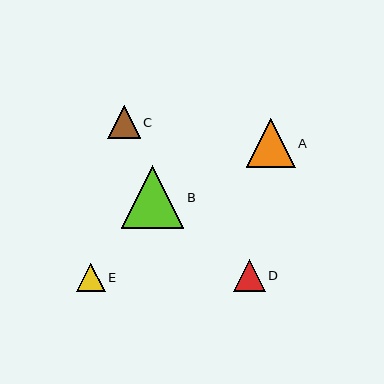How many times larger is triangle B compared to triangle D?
Triangle B is approximately 2.0 times the size of triangle D.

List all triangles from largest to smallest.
From largest to smallest: B, A, C, D, E.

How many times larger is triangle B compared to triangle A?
Triangle B is approximately 1.3 times the size of triangle A.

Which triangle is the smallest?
Triangle E is the smallest with a size of approximately 28 pixels.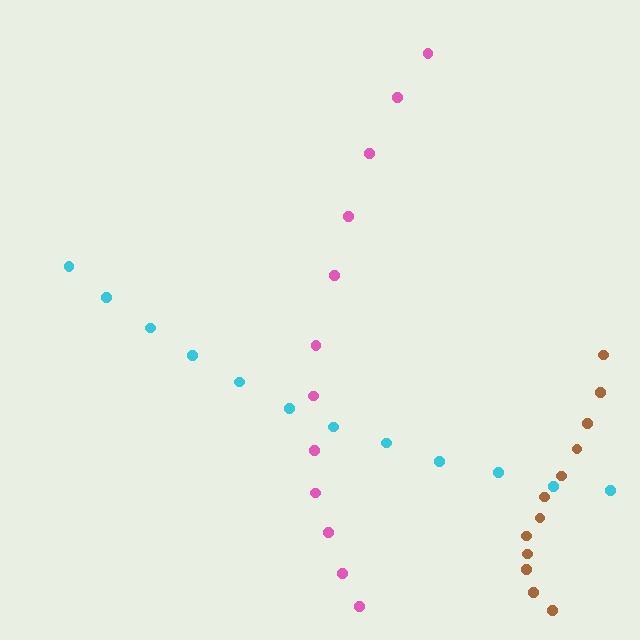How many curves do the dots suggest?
There are 3 distinct paths.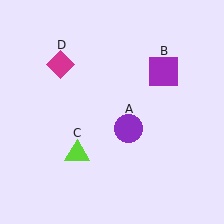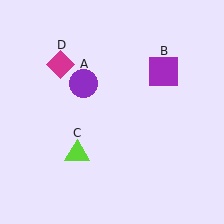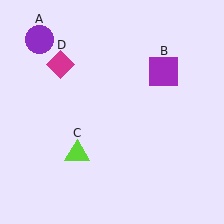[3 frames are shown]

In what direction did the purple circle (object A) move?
The purple circle (object A) moved up and to the left.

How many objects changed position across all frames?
1 object changed position: purple circle (object A).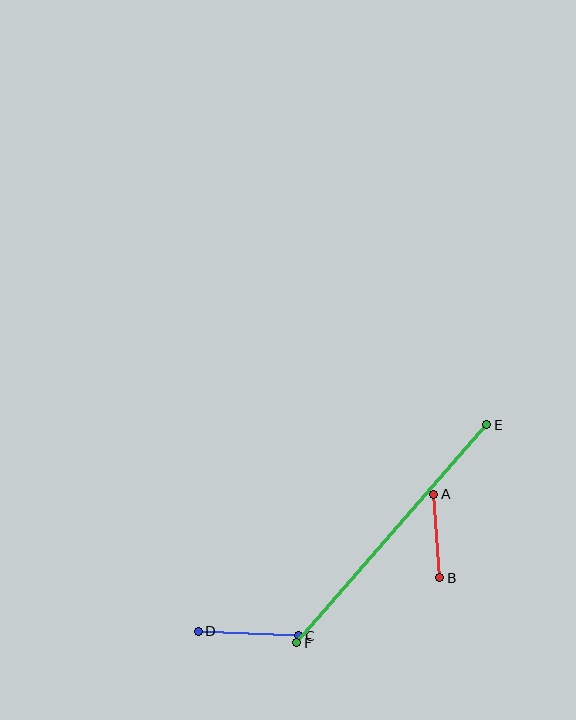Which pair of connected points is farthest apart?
Points E and F are farthest apart.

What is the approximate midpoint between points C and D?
The midpoint is at approximately (248, 633) pixels.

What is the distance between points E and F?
The distance is approximately 289 pixels.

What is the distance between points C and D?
The distance is approximately 100 pixels.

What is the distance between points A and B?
The distance is approximately 84 pixels.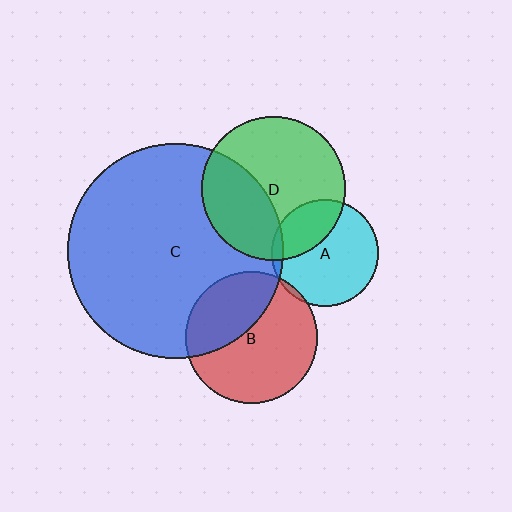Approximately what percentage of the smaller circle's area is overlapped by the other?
Approximately 30%.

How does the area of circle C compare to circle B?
Approximately 2.7 times.